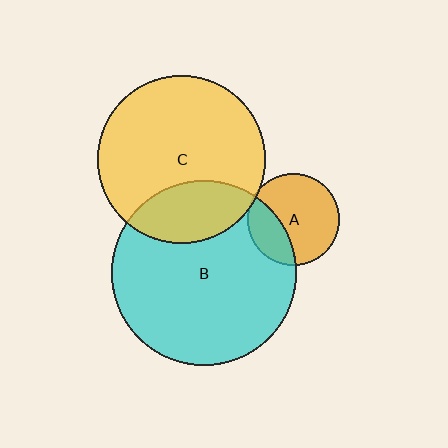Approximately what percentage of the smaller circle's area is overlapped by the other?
Approximately 25%.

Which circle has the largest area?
Circle B (cyan).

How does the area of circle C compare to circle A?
Approximately 3.3 times.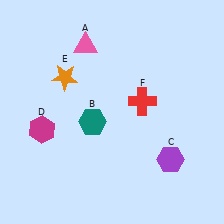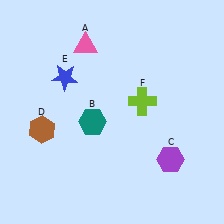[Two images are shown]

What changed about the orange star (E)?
In Image 1, E is orange. In Image 2, it changed to blue.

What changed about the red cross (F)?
In Image 1, F is red. In Image 2, it changed to lime.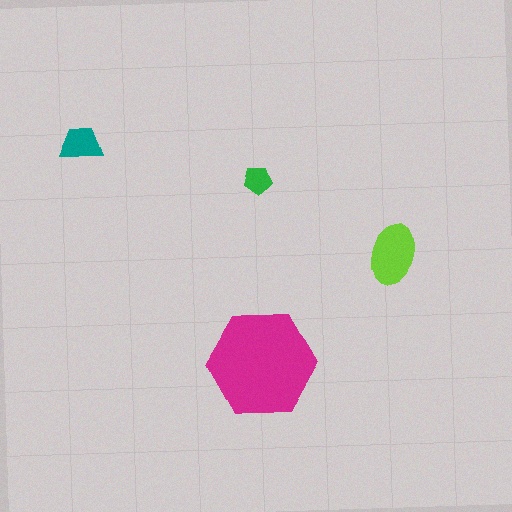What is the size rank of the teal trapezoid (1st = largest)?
3rd.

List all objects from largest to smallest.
The magenta hexagon, the lime ellipse, the teal trapezoid, the green pentagon.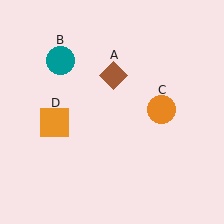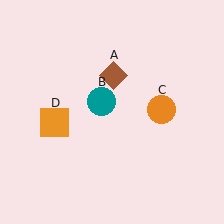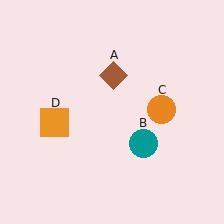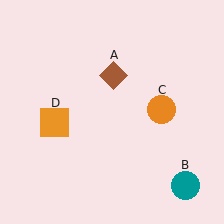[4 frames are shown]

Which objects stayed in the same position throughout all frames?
Brown diamond (object A) and orange circle (object C) and orange square (object D) remained stationary.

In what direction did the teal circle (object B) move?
The teal circle (object B) moved down and to the right.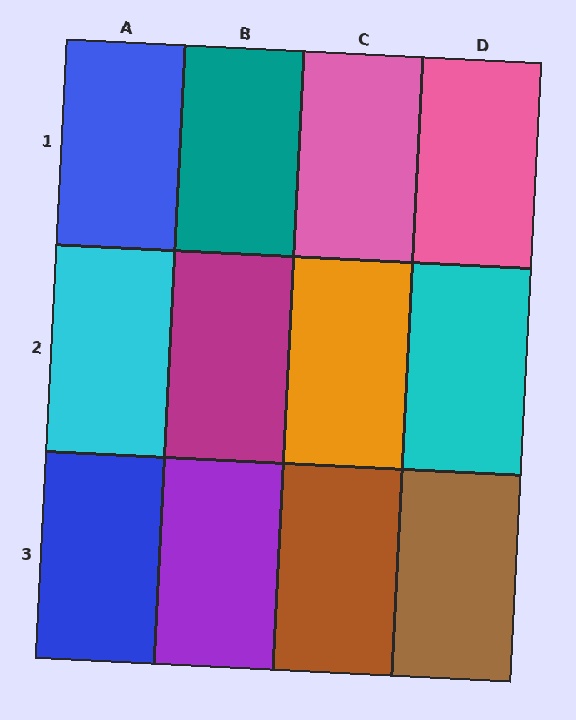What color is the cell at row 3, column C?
Brown.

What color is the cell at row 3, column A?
Blue.